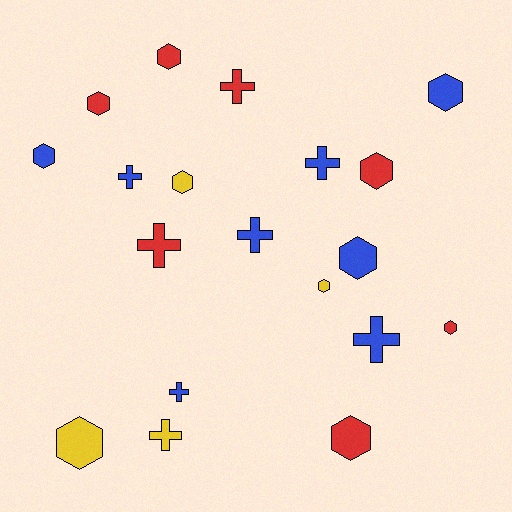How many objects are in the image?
There are 19 objects.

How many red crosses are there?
There are 2 red crosses.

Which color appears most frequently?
Blue, with 8 objects.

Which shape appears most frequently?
Hexagon, with 11 objects.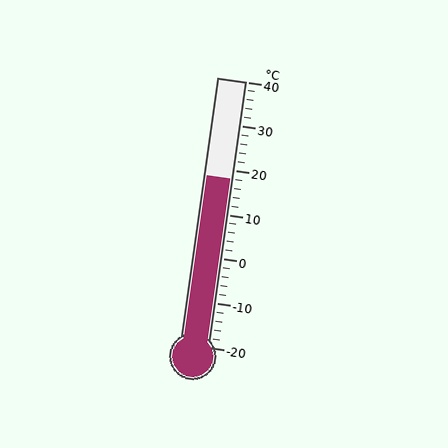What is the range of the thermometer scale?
The thermometer scale ranges from -20°C to 40°C.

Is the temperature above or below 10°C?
The temperature is above 10°C.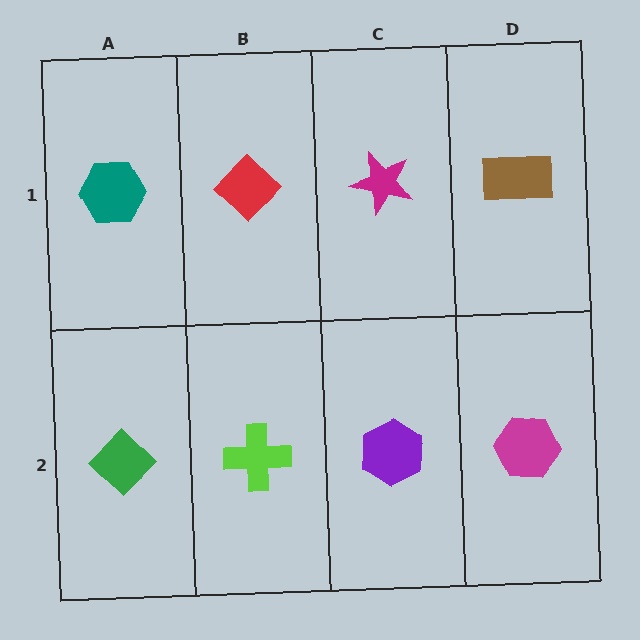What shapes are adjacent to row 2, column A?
A teal hexagon (row 1, column A), a lime cross (row 2, column B).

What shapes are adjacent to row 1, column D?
A magenta hexagon (row 2, column D), a magenta star (row 1, column C).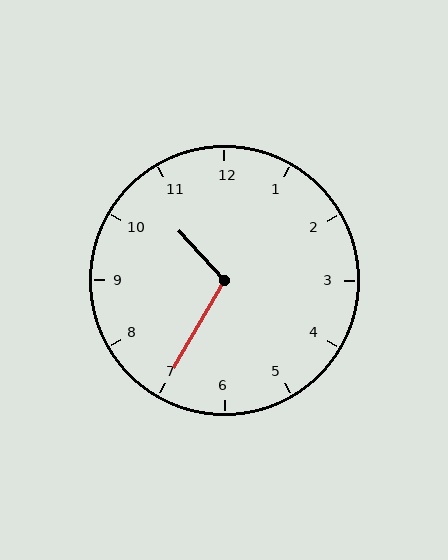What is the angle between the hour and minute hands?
Approximately 108 degrees.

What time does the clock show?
10:35.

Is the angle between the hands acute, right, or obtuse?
It is obtuse.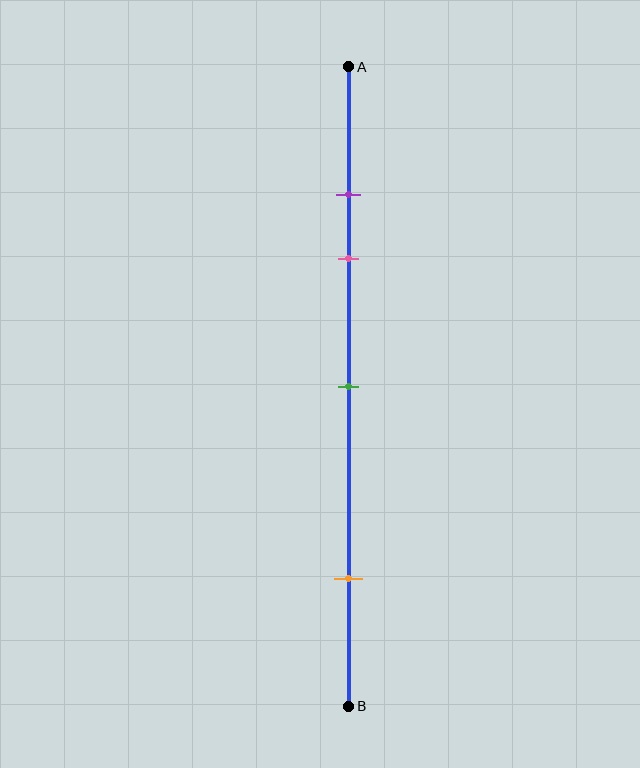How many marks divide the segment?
There are 4 marks dividing the segment.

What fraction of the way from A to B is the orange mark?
The orange mark is approximately 80% (0.8) of the way from A to B.